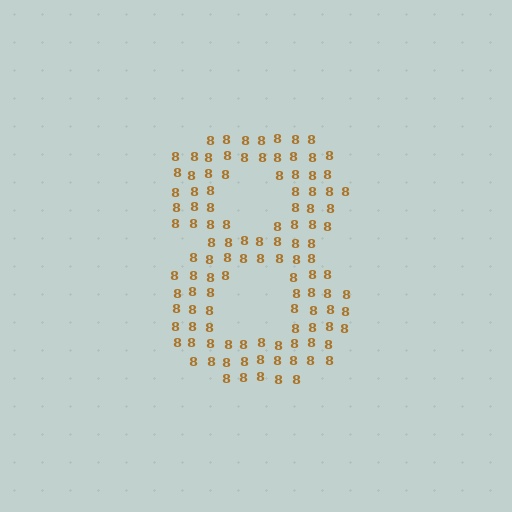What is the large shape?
The large shape is the digit 8.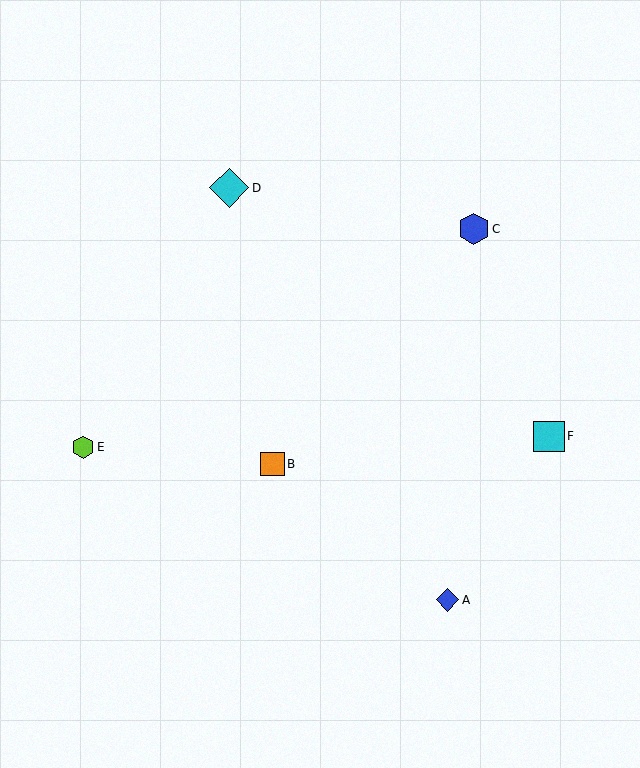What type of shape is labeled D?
Shape D is a cyan diamond.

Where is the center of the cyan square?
The center of the cyan square is at (549, 436).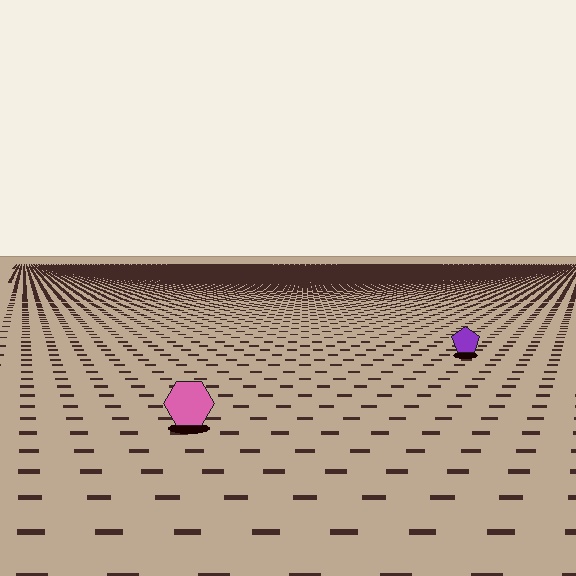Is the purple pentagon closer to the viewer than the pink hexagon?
No. The pink hexagon is closer — you can tell from the texture gradient: the ground texture is coarser near it.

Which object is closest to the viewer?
The pink hexagon is closest. The texture marks near it are larger and more spread out.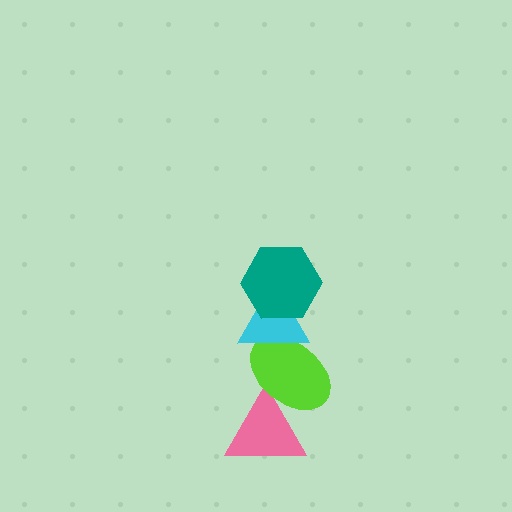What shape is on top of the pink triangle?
The lime ellipse is on top of the pink triangle.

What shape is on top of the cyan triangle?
The teal hexagon is on top of the cyan triangle.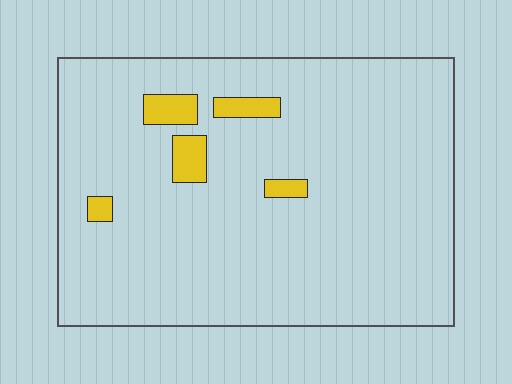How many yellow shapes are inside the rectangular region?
5.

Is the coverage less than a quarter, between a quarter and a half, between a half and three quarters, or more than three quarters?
Less than a quarter.